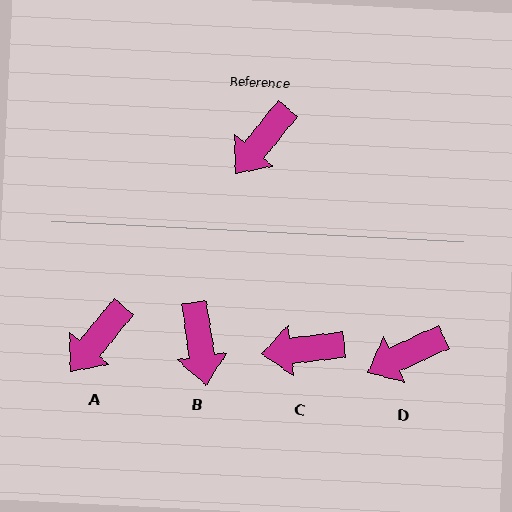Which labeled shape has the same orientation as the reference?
A.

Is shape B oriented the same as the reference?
No, it is off by about 47 degrees.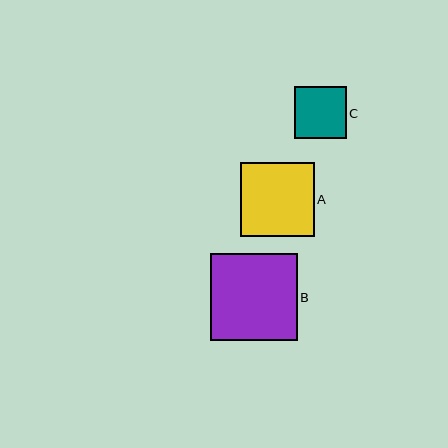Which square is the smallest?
Square C is the smallest with a size of approximately 52 pixels.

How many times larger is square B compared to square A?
Square B is approximately 1.2 times the size of square A.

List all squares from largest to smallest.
From largest to smallest: B, A, C.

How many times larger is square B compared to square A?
Square B is approximately 1.2 times the size of square A.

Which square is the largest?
Square B is the largest with a size of approximately 86 pixels.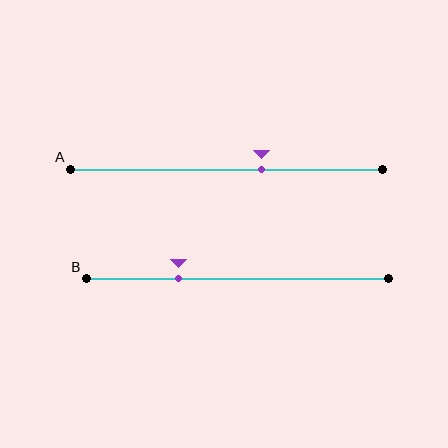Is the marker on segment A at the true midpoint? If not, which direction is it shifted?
No, the marker on segment A is shifted to the right by about 11% of the segment length.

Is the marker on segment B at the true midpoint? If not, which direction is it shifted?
No, the marker on segment B is shifted to the left by about 19% of the segment length.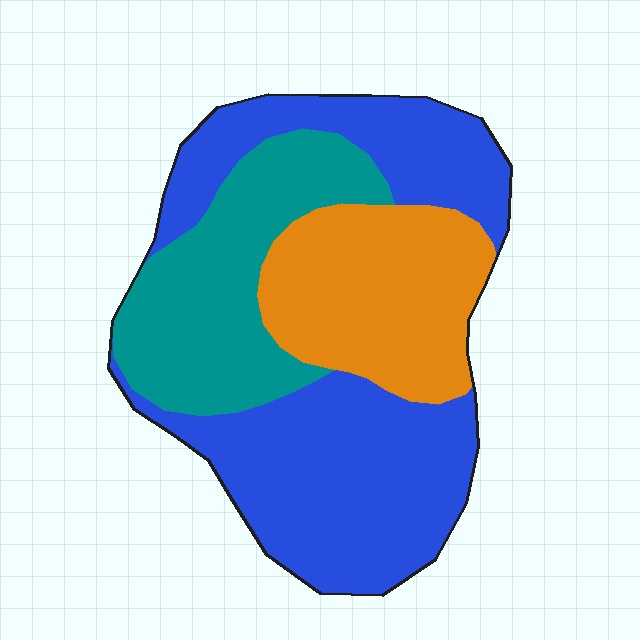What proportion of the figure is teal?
Teal covers 26% of the figure.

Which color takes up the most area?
Blue, at roughly 50%.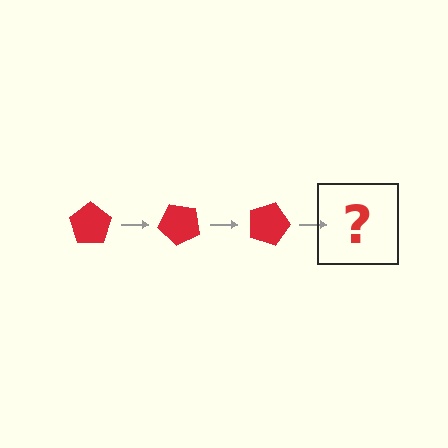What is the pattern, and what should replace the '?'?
The pattern is that the pentagon rotates 45 degrees each step. The '?' should be a red pentagon rotated 135 degrees.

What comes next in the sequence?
The next element should be a red pentagon rotated 135 degrees.